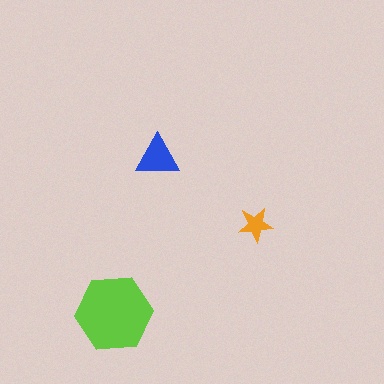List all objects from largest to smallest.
The lime hexagon, the blue triangle, the orange star.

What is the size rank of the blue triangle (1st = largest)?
2nd.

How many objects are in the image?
There are 3 objects in the image.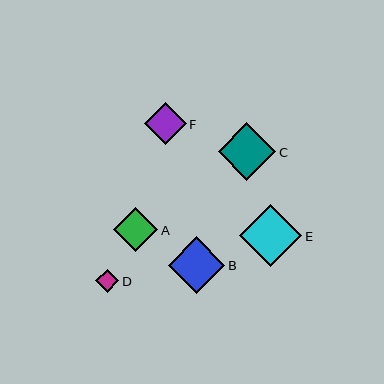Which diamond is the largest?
Diamond E is the largest with a size of approximately 62 pixels.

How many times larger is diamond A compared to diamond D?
Diamond A is approximately 1.9 times the size of diamond D.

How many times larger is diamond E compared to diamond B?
Diamond E is approximately 1.1 times the size of diamond B.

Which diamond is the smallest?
Diamond D is the smallest with a size of approximately 23 pixels.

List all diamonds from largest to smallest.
From largest to smallest: E, C, B, A, F, D.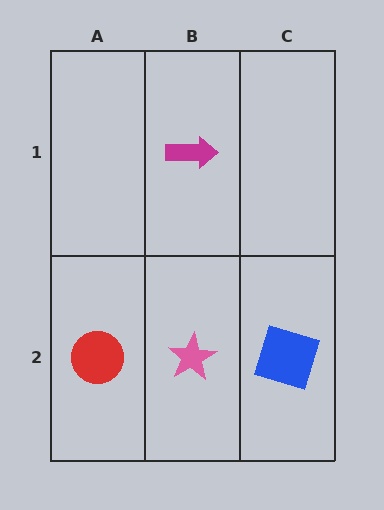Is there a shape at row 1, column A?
No, that cell is empty.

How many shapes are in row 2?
3 shapes.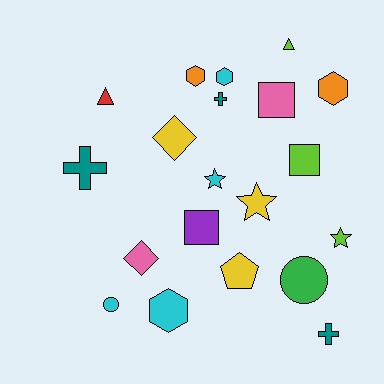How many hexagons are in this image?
There are 4 hexagons.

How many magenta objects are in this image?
There are no magenta objects.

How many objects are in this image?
There are 20 objects.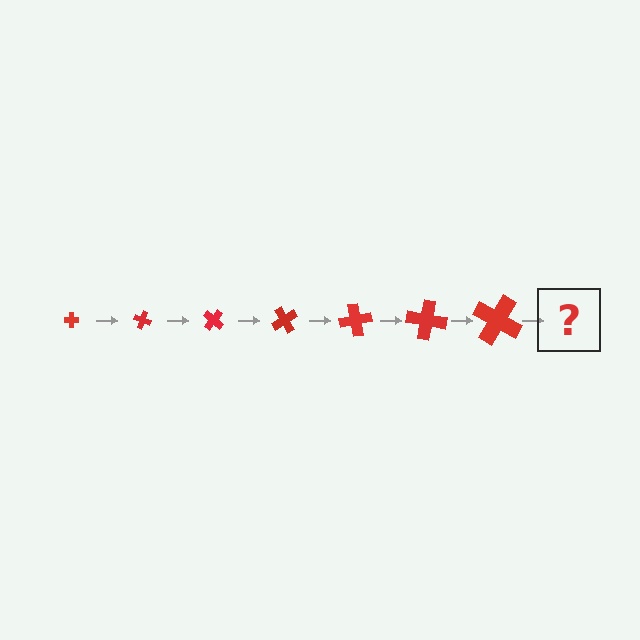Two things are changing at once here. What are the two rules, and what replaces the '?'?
The two rules are that the cross grows larger each step and it rotates 20 degrees each step. The '?' should be a cross, larger than the previous one and rotated 140 degrees from the start.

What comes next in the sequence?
The next element should be a cross, larger than the previous one and rotated 140 degrees from the start.